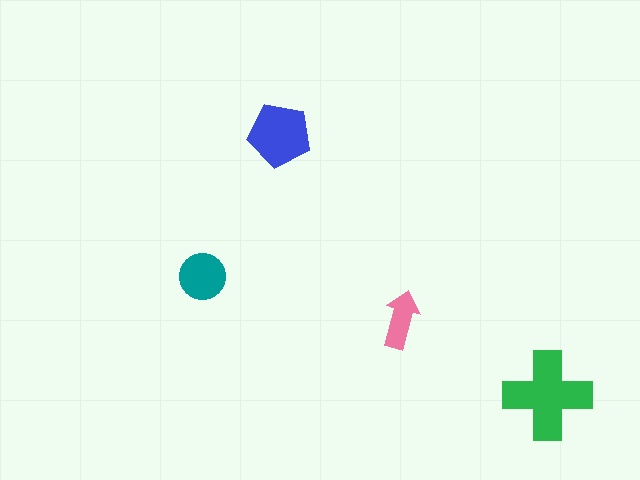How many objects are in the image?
There are 4 objects in the image.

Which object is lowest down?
The green cross is bottommost.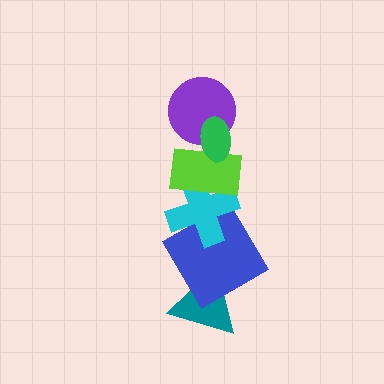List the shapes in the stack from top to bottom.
From top to bottom: the green ellipse, the purple circle, the lime rectangle, the cyan cross, the blue diamond, the teal triangle.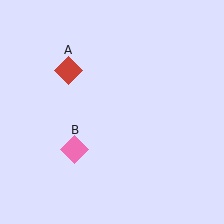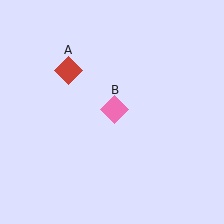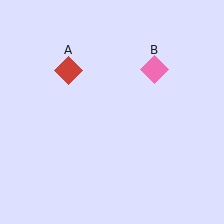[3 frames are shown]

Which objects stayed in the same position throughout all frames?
Red diamond (object A) remained stationary.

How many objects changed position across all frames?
1 object changed position: pink diamond (object B).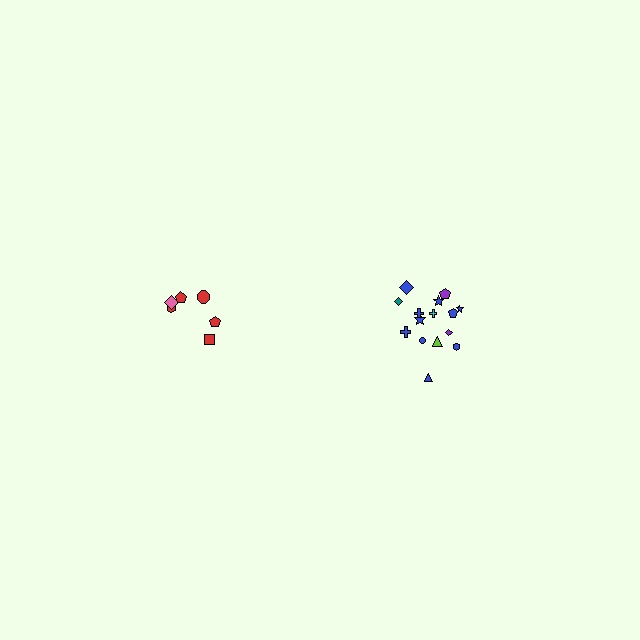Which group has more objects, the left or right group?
The right group.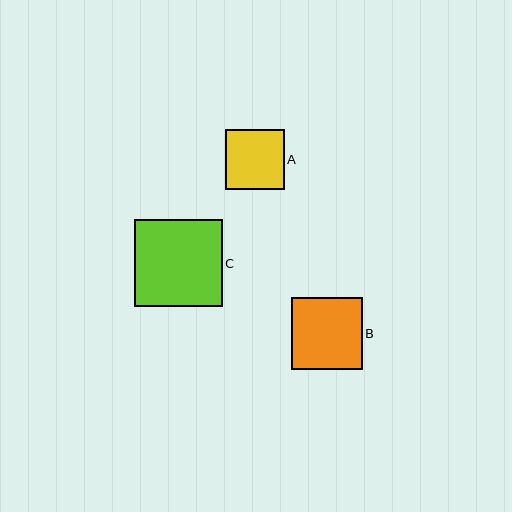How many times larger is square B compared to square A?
Square B is approximately 1.2 times the size of square A.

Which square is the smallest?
Square A is the smallest with a size of approximately 59 pixels.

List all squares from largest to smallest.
From largest to smallest: C, B, A.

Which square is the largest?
Square C is the largest with a size of approximately 88 pixels.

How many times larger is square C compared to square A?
Square C is approximately 1.5 times the size of square A.